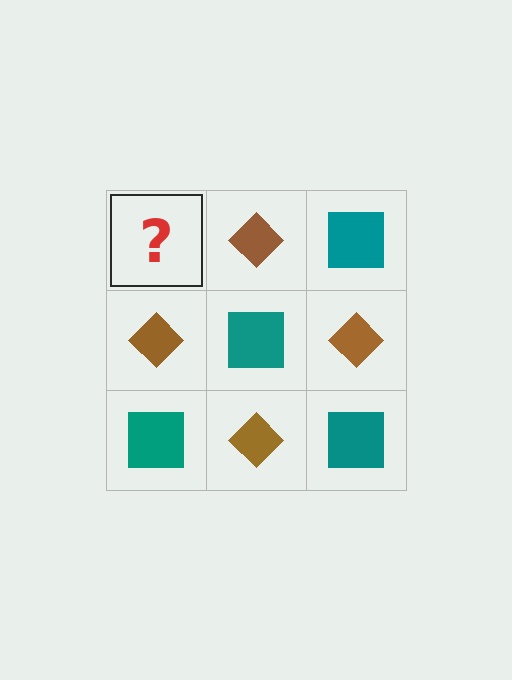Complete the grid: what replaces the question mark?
The question mark should be replaced with a teal square.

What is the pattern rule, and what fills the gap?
The rule is that it alternates teal square and brown diamond in a checkerboard pattern. The gap should be filled with a teal square.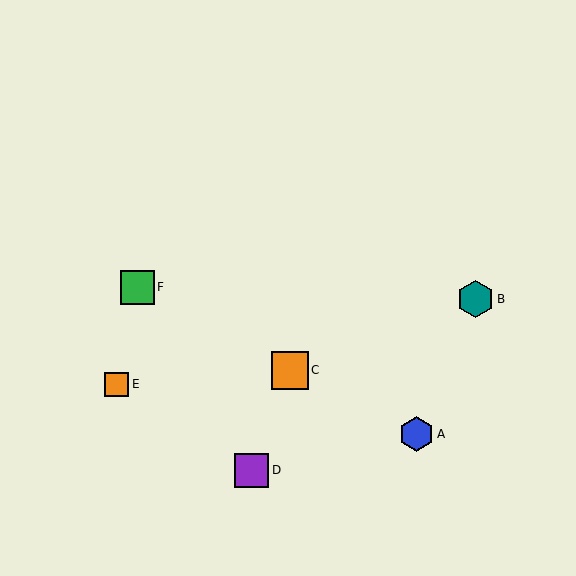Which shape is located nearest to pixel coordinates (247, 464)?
The purple square (labeled D) at (252, 470) is nearest to that location.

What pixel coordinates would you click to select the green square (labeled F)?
Click at (137, 287) to select the green square F.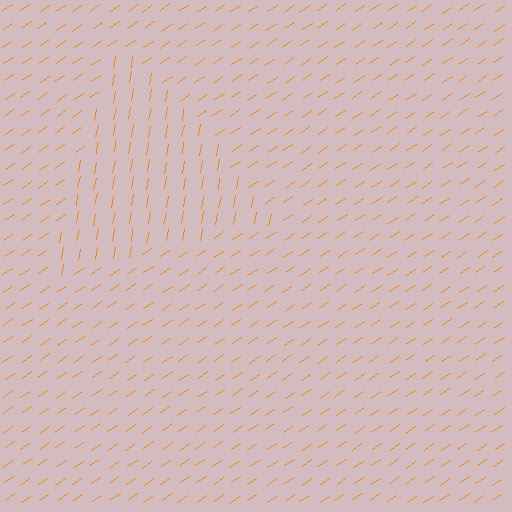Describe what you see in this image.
The image is filled with small orange line segments. A triangle region in the image has lines oriented differently from the surrounding lines, creating a visible texture boundary.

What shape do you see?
I see a triangle.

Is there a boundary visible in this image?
Yes, there is a texture boundary formed by a change in line orientation.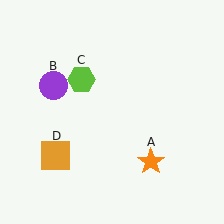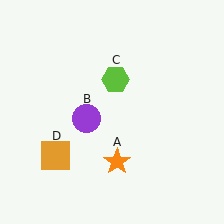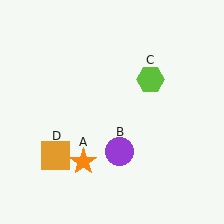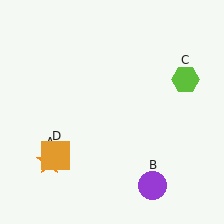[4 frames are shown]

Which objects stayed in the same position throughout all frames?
Orange square (object D) remained stationary.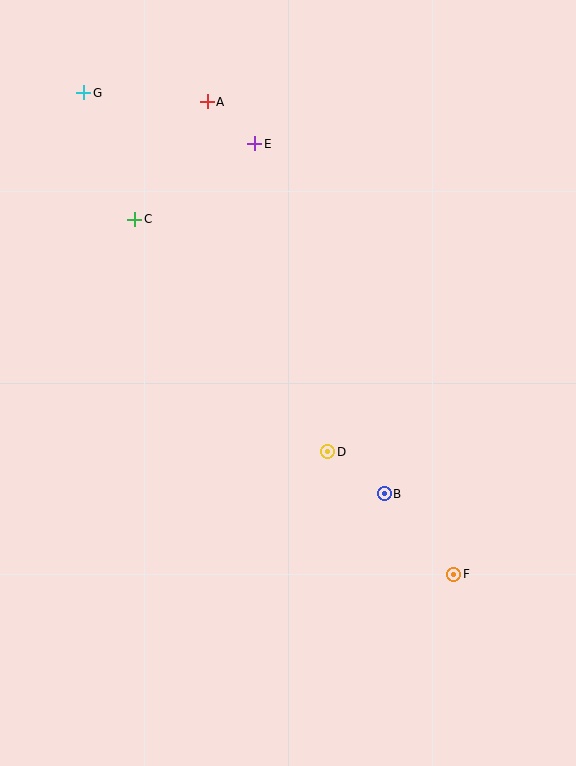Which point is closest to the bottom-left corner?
Point D is closest to the bottom-left corner.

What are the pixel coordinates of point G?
Point G is at (84, 93).